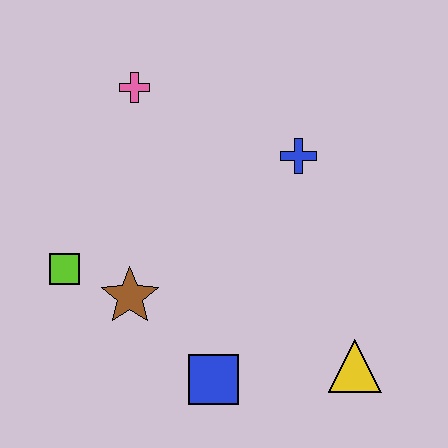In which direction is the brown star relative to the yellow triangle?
The brown star is to the left of the yellow triangle.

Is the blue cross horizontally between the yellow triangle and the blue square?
Yes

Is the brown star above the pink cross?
No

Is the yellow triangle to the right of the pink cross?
Yes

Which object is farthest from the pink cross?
The yellow triangle is farthest from the pink cross.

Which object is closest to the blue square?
The brown star is closest to the blue square.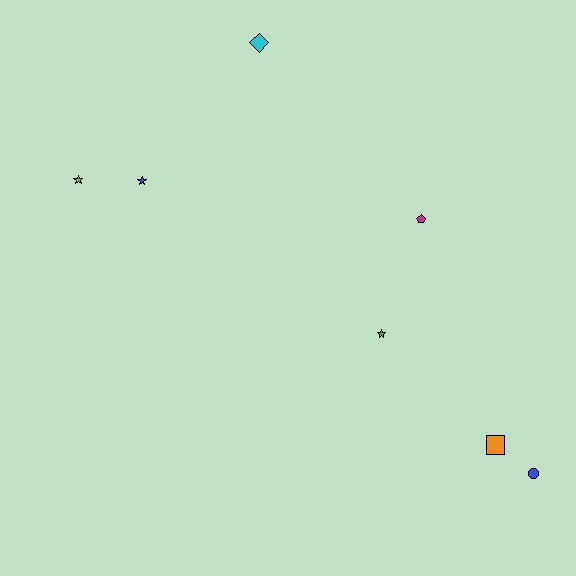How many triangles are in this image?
There are no triangles.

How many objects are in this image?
There are 7 objects.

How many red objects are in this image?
There are no red objects.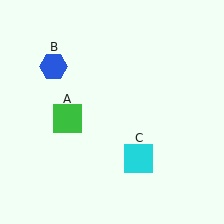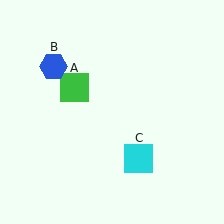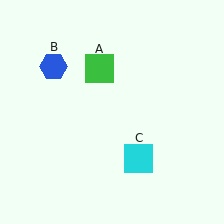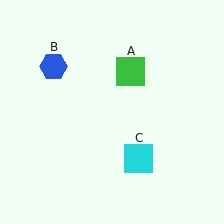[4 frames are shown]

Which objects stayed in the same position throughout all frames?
Blue hexagon (object B) and cyan square (object C) remained stationary.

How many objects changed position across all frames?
1 object changed position: green square (object A).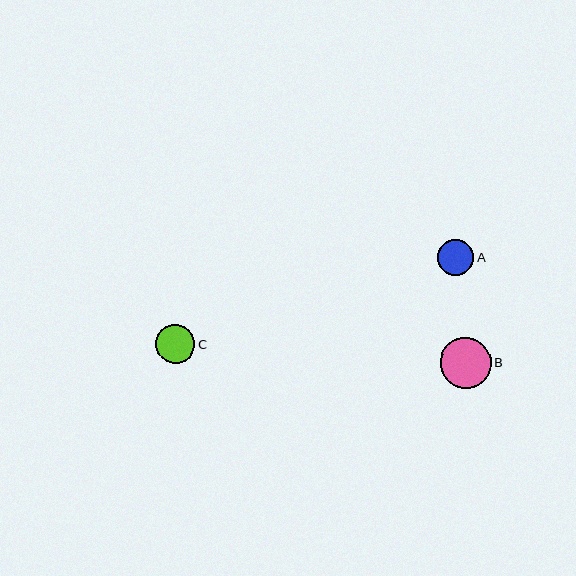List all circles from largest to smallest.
From largest to smallest: B, C, A.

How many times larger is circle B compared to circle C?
Circle B is approximately 1.3 times the size of circle C.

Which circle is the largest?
Circle B is the largest with a size of approximately 51 pixels.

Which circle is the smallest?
Circle A is the smallest with a size of approximately 36 pixels.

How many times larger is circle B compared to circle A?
Circle B is approximately 1.4 times the size of circle A.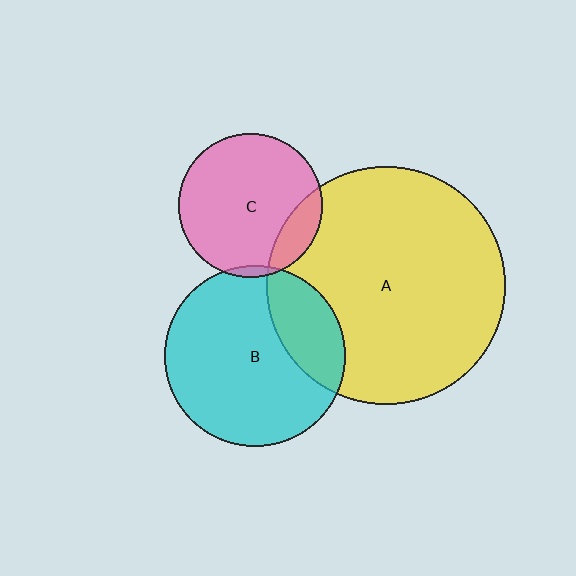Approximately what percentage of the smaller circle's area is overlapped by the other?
Approximately 5%.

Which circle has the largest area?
Circle A (yellow).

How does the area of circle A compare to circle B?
Approximately 1.7 times.